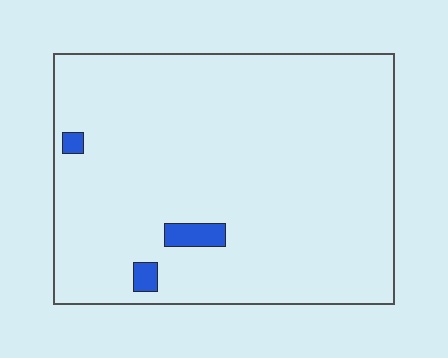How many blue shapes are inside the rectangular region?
3.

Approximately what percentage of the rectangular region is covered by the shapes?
Approximately 5%.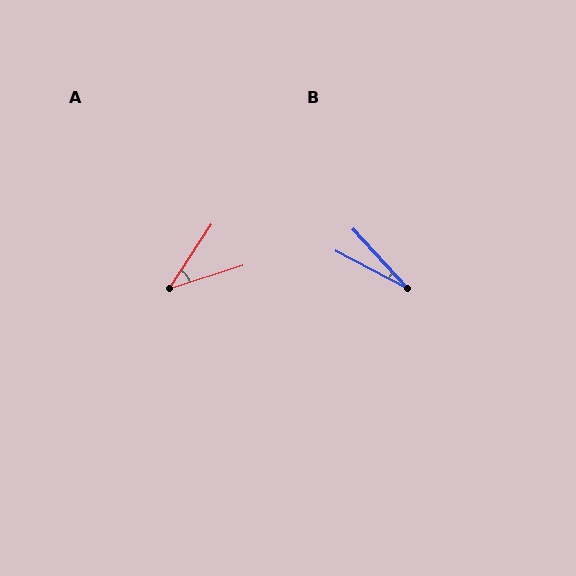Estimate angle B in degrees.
Approximately 20 degrees.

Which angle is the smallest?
B, at approximately 20 degrees.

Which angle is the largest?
A, at approximately 39 degrees.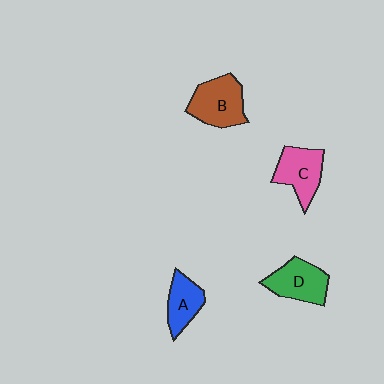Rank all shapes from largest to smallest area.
From largest to smallest: B (brown), D (green), C (pink), A (blue).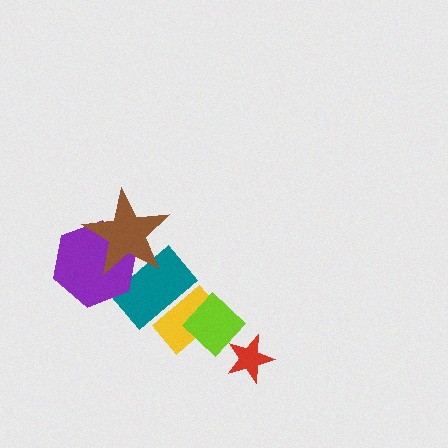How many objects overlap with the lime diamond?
2 objects overlap with the lime diamond.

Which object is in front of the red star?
The lime diamond is in front of the red star.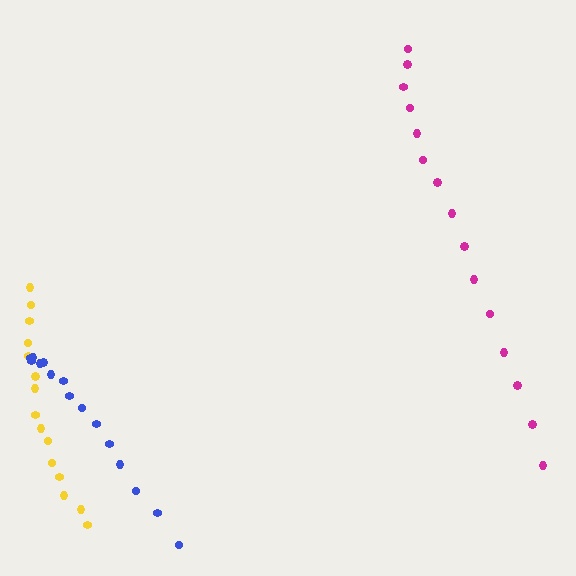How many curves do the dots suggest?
There are 3 distinct paths.